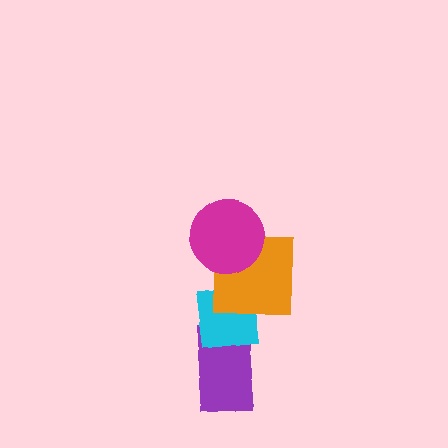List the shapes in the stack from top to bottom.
From top to bottom: the magenta circle, the orange square, the cyan square, the purple rectangle.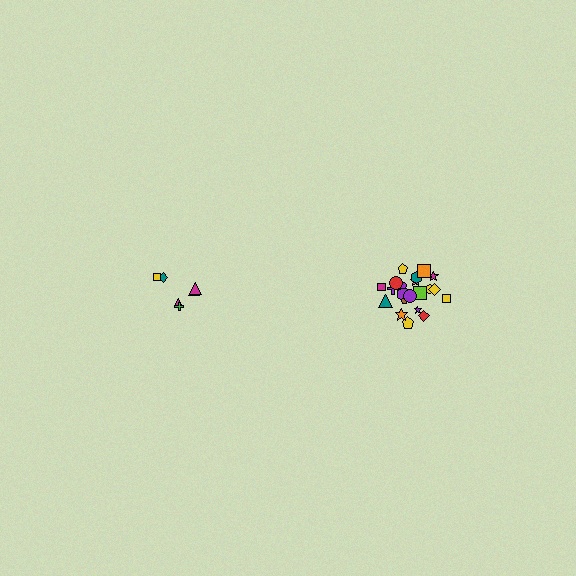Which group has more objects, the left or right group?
The right group.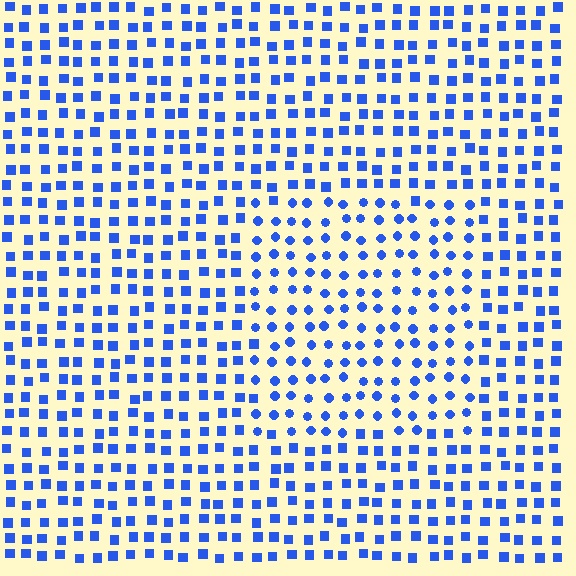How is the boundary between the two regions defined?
The boundary is defined by a change in element shape: circles inside vs. squares outside. All elements share the same color and spacing.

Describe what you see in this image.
The image is filled with small blue elements arranged in a uniform grid. A rectangle-shaped region contains circles, while the surrounding area contains squares. The boundary is defined purely by the change in element shape.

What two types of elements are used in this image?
The image uses circles inside the rectangle region and squares outside it.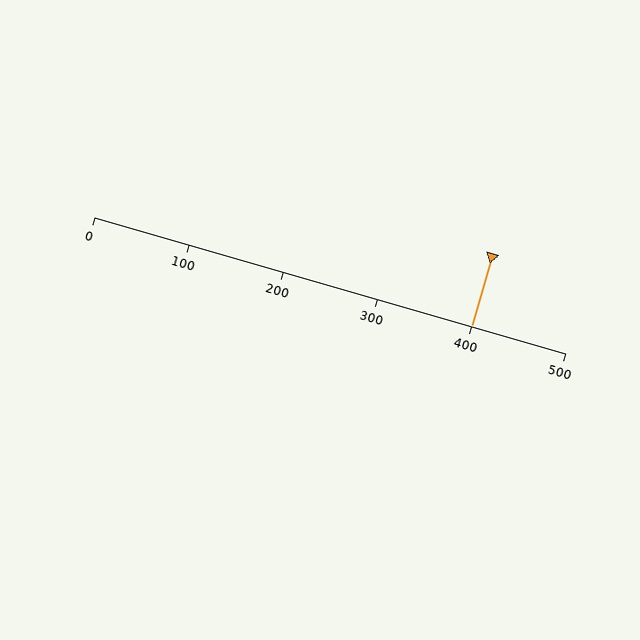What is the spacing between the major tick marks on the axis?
The major ticks are spaced 100 apart.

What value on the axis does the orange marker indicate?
The marker indicates approximately 400.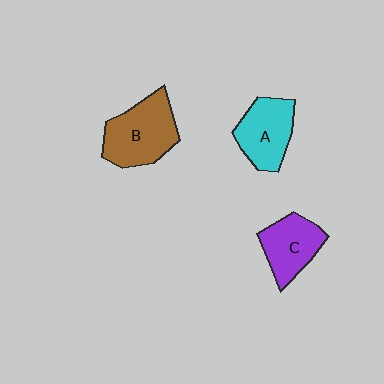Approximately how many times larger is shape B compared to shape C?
Approximately 1.3 times.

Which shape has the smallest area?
Shape C (purple).